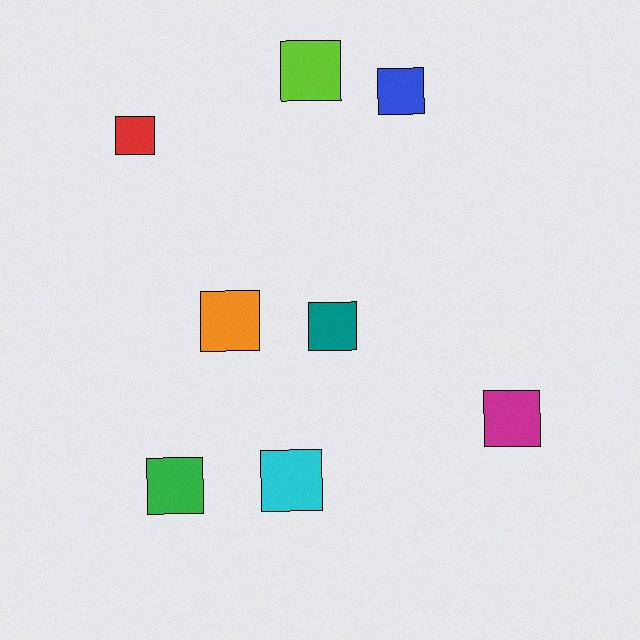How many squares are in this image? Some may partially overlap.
There are 8 squares.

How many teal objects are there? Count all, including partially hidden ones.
There is 1 teal object.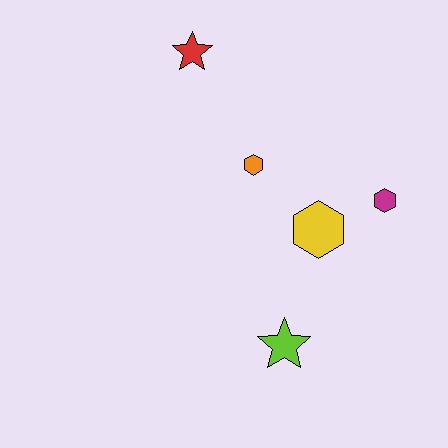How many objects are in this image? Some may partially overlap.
There are 5 objects.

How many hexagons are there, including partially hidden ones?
There are 3 hexagons.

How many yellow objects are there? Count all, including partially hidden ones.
There is 1 yellow object.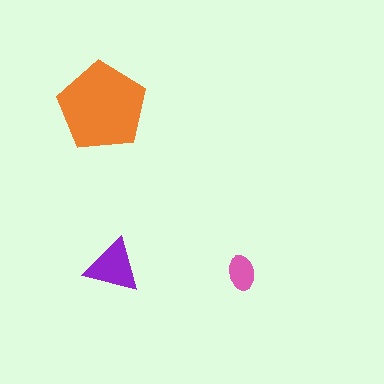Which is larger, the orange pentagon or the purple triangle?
The orange pentagon.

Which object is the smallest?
The pink ellipse.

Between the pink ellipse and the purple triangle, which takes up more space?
The purple triangle.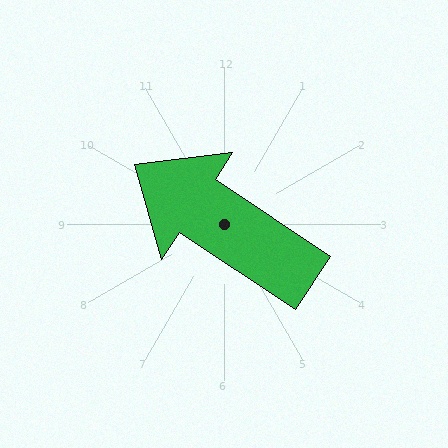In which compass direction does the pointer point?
Northwest.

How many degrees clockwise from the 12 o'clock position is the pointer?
Approximately 304 degrees.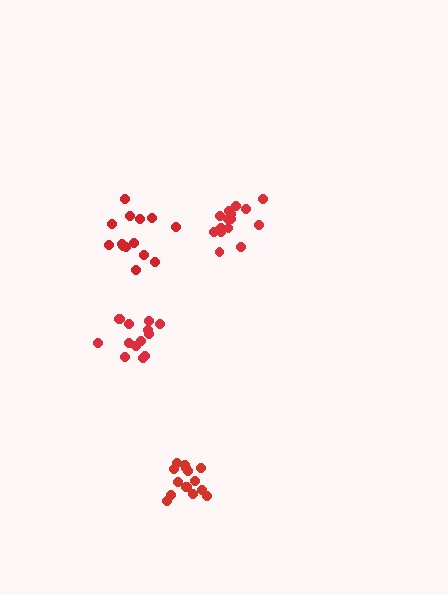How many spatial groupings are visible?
There are 4 spatial groupings.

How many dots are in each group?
Group 1: 14 dots, Group 2: 15 dots, Group 3: 14 dots, Group 4: 15 dots (58 total).